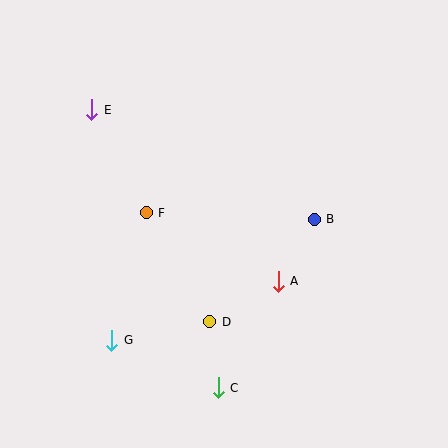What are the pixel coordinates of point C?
Point C is at (218, 388).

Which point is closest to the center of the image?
Point A at (278, 281) is closest to the center.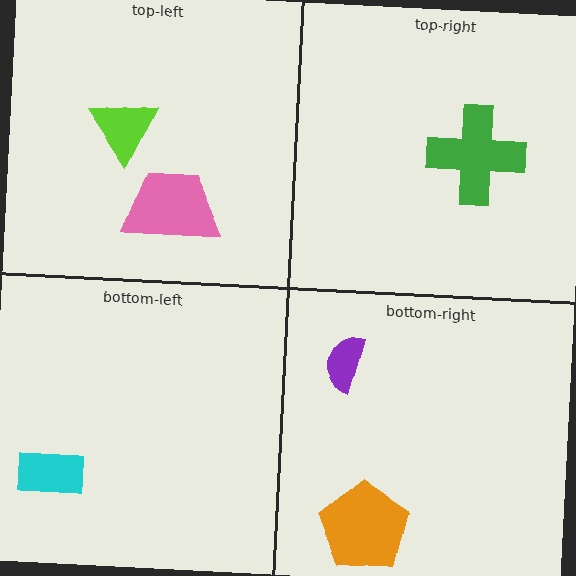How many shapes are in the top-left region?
2.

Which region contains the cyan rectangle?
The bottom-left region.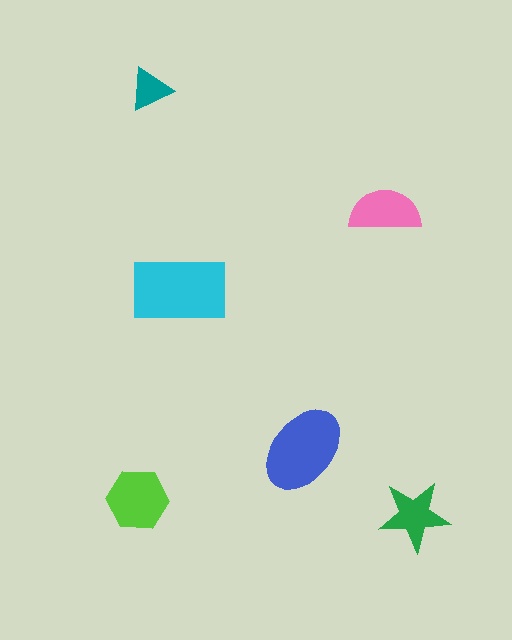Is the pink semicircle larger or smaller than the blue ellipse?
Smaller.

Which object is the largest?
The cyan rectangle.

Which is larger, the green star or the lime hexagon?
The lime hexagon.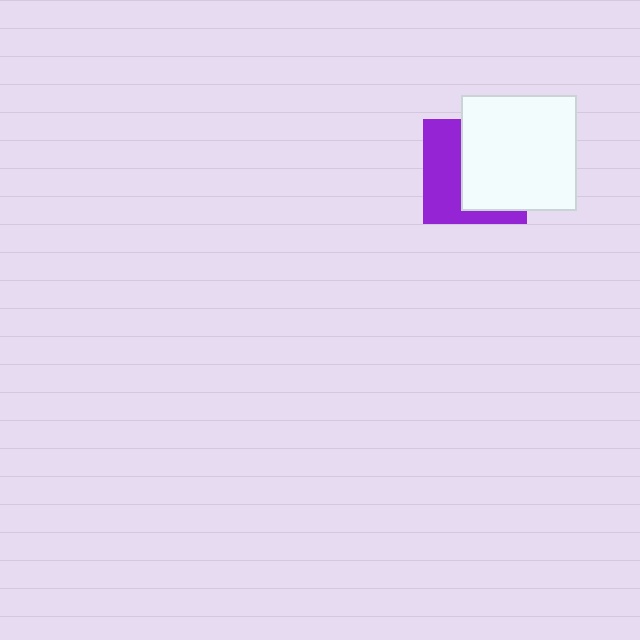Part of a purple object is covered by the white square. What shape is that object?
It is a square.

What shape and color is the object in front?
The object in front is a white square.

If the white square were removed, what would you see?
You would see the complete purple square.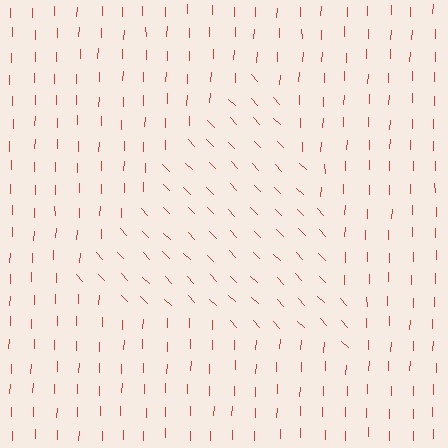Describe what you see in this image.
The image is filled with small red line segments. A triangle region in the image has lines oriented differently from the surrounding lines, creating a visible texture boundary.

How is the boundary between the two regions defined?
The boundary is defined purely by a change in line orientation (approximately 45 degrees difference). All lines are the same color and thickness.